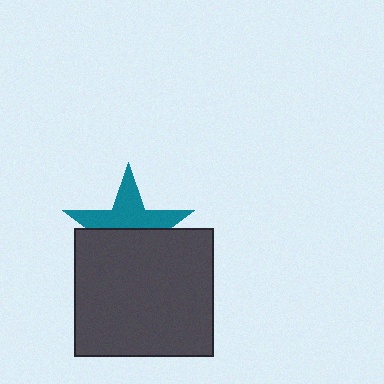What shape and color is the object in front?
The object in front is a dark gray rectangle.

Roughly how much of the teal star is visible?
About half of it is visible (roughly 48%).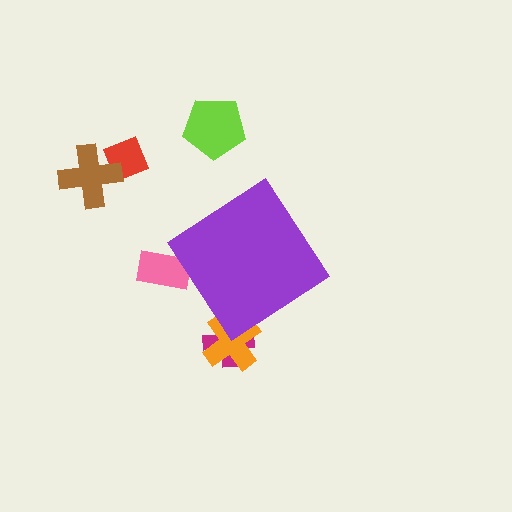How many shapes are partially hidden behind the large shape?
3 shapes are partially hidden.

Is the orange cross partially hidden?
Yes, the orange cross is partially hidden behind the purple diamond.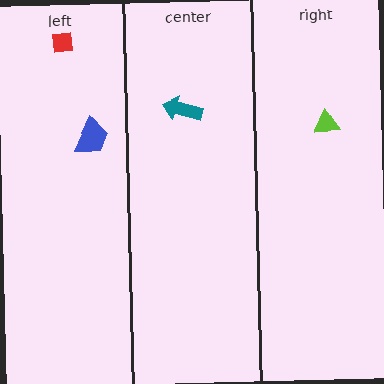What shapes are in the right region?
The lime triangle.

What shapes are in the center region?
The teal arrow.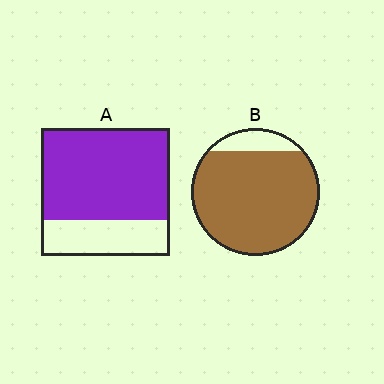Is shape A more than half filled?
Yes.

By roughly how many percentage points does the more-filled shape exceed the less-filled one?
By roughly 15 percentage points (B over A).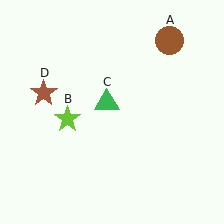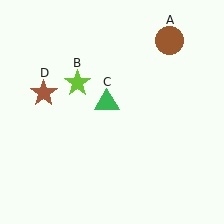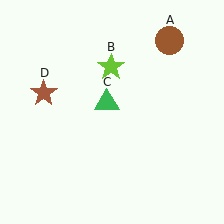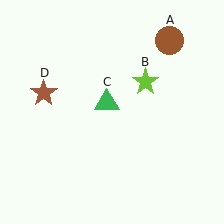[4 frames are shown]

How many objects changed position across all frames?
1 object changed position: lime star (object B).